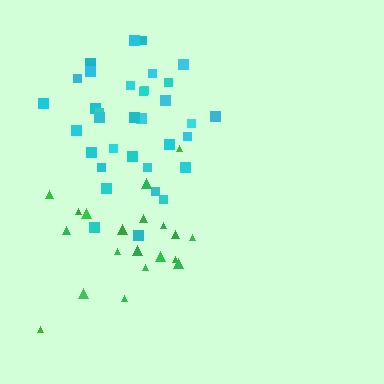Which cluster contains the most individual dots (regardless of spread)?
Cyan (34).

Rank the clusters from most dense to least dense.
cyan, green.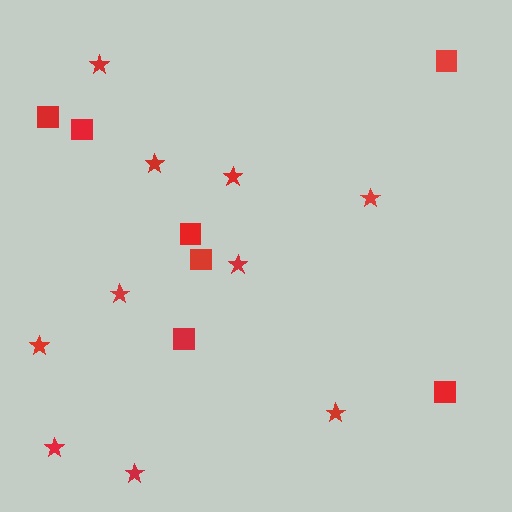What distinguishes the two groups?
There are 2 groups: one group of squares (7) and one group of stars (10).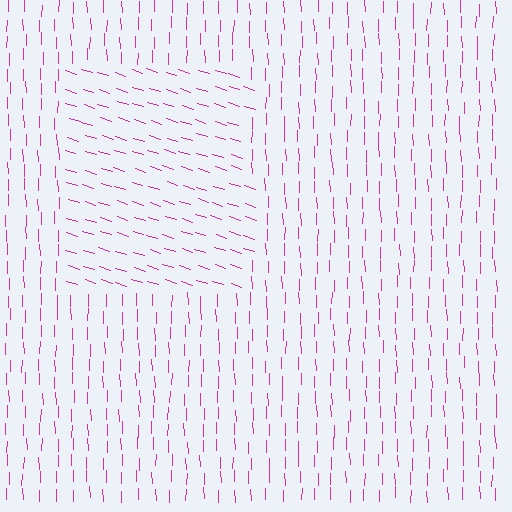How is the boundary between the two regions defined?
The boundary is defined purely by a change in line orientation (approximately 71 degrees difference). All lines are the same color and thickness.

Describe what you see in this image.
The image is filled with small magenta line segments. A rectangle region in the image has lines oriented differently from the surrounding lines, creating a visible texture boundary.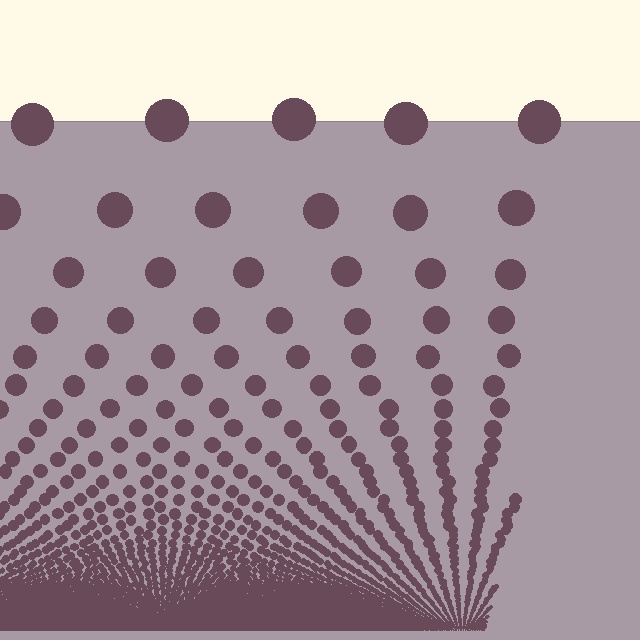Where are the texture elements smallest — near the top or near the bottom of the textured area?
Near the bottom.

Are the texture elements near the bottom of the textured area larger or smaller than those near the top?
Smaller. The gradient is inverted — elements near the bottom are smaller and denser.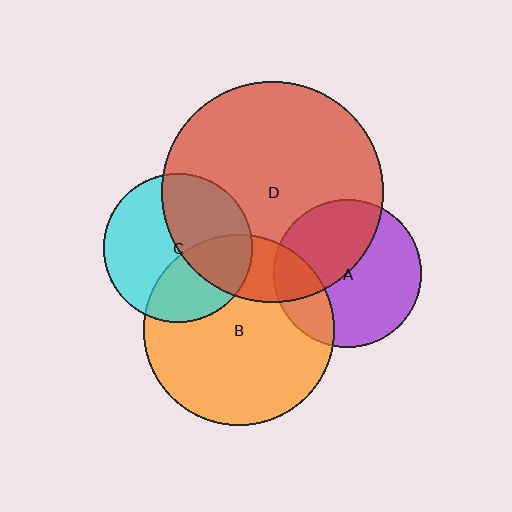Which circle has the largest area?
Circle D (red).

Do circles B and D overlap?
Yes.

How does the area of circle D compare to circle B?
Approximately 1.4 times.